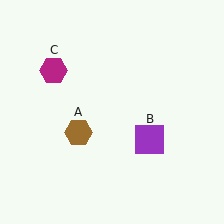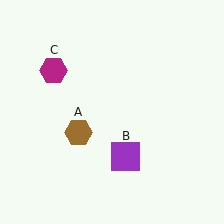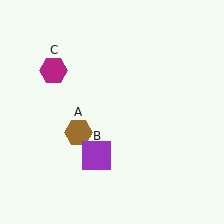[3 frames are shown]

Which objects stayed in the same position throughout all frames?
Brown hexagon (object A) and magenta hexagon (object C) remained stationary.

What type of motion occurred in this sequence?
The purple square (object B) rotated clockwise around the center of the scene.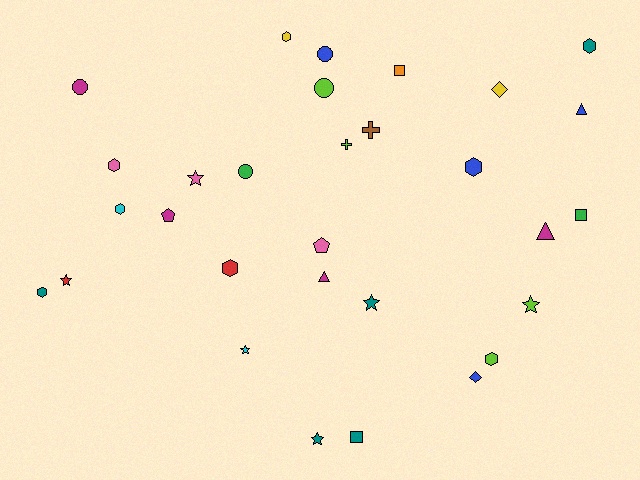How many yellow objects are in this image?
There are 2 yellow objects.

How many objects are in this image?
There are 30 objects.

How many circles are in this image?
There are 4 circles.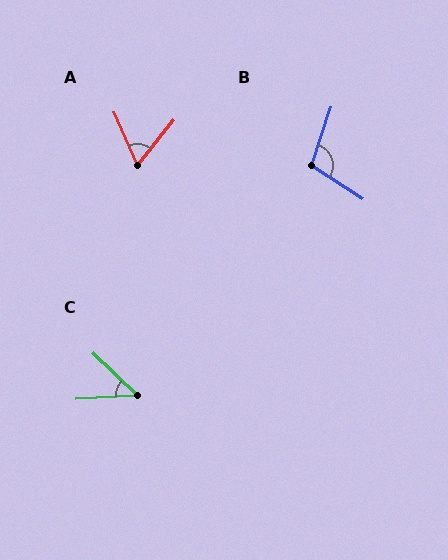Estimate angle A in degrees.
Approximately 63 degrees.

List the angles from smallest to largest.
C (48°), A (63°), B (105°).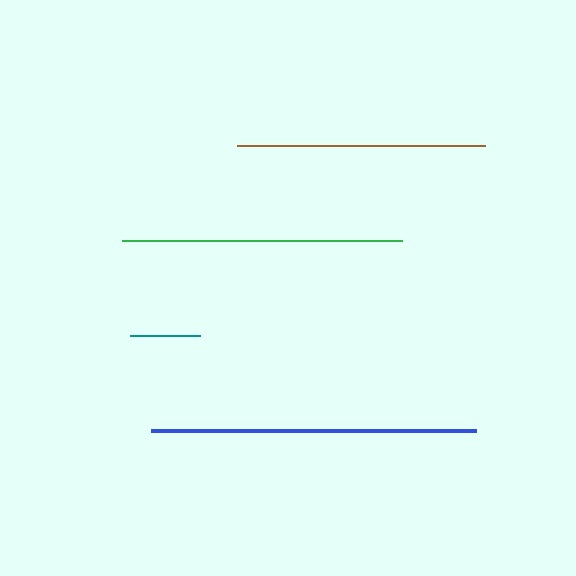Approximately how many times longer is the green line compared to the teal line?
The green line is approximately 4.0 times the length of the teal line.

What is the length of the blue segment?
The blue segment is approximately 325 pixels long.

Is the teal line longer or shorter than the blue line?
The blue line is longer than the teal line.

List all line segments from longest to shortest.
From longest to shortest: blue, green, brown, teal.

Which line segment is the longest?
The blue line is the longest at approximately 325 pixels.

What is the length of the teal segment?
The teal segment is approximately 69 pixels long.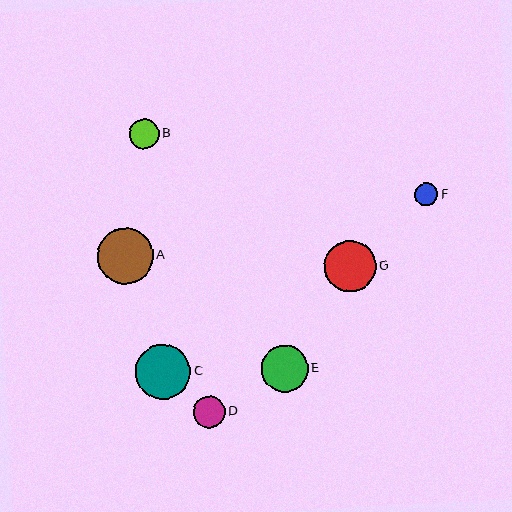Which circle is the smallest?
Circle F is the smallest with a size of approximately 23 pixels.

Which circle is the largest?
Circle A is the largest with a size of approximately 56 pixels.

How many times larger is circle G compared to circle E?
Circle G is approximately 1.1 times the size of circle E.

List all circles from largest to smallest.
From largest to smallest: A, C, G, E, D, B, F.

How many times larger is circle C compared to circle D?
Circle C is approximately 1.7 times the size of circle D.